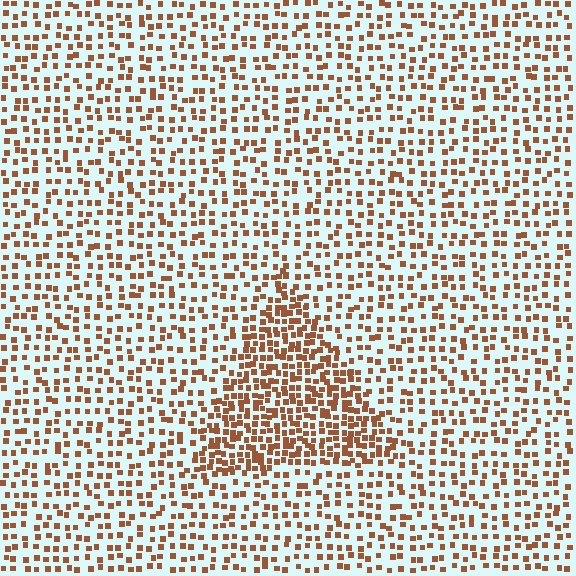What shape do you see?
I see a triangle.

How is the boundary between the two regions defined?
The boundary is defined by a change in element density (approximately 2.0x ratio). All elements are the same color, size, and shape.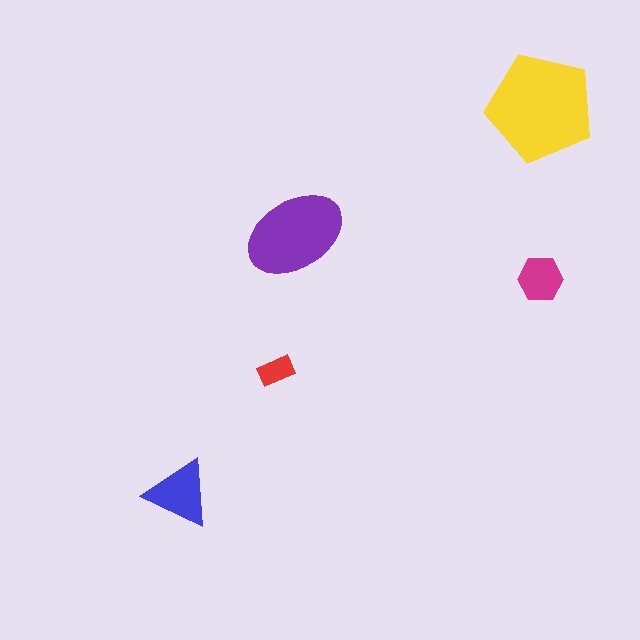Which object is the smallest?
The red rectangle.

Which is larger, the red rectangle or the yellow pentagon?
The yellow pentagon.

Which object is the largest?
The yellow pentagon.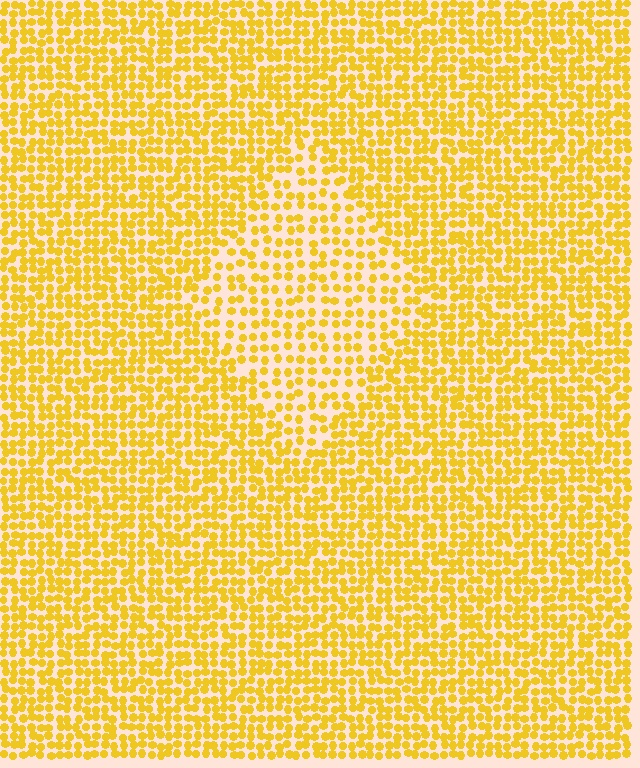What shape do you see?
I see a diamond.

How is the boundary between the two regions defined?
The boundary is defined by a change in element density (approximately 1.7x ratio). All elements are the same color, size, and shape.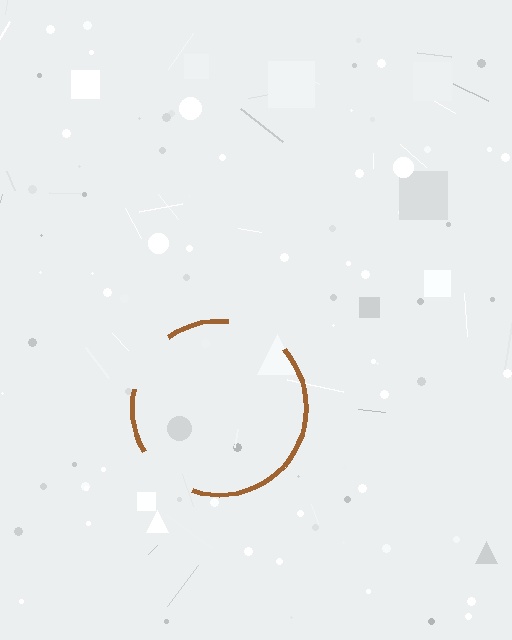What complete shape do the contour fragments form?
The contour fragments form a circle.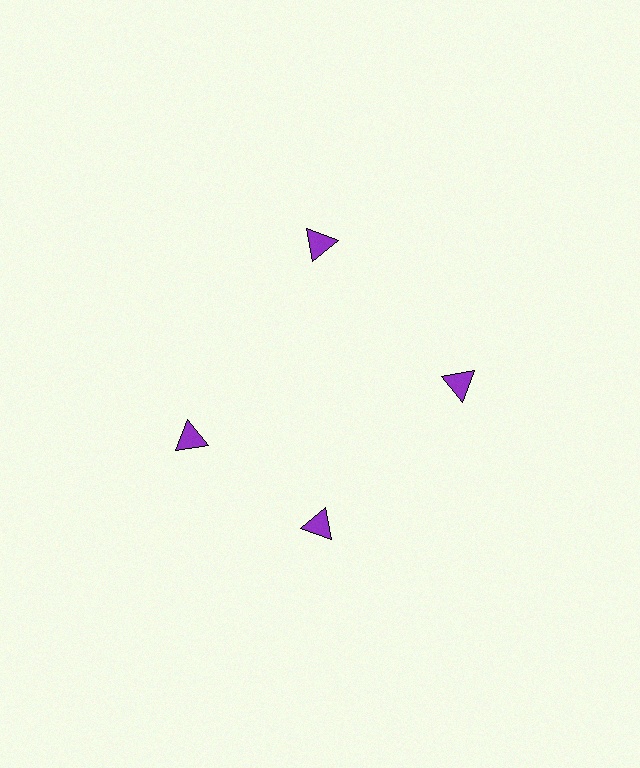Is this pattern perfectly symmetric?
No. The 4 purple triangles are arranged in a ring, but one element near the 9 o'clock position is rotated out of alignment along the ring, breaking the 4-fold rotational symmetry.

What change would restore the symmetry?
The symmetry would be restored by rotating it back into even spacing with its neighbors so that all 4 triangles sit at equal angles and equal distance from the center.